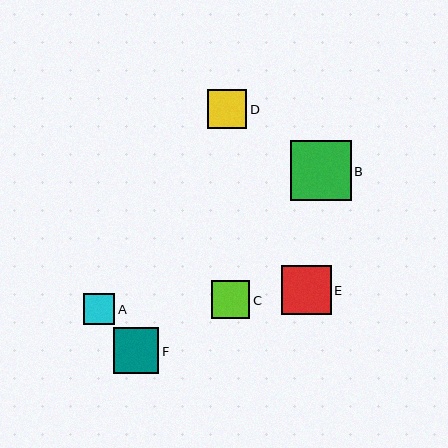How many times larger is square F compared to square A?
Square F is approximately 1.5 times the size of square A.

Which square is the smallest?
Square A is the smallest with a size of approximately 31 pixels.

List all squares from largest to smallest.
From largest to smallest: B, E, F, D, C, A.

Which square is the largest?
Square B is the largest with a size of approximately 60 pixels.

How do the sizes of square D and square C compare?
Square D and square C are approximately the same size.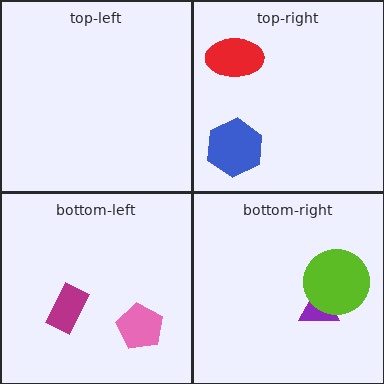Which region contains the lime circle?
The bottom-right region.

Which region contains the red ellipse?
The top-right region.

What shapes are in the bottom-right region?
The purple triangle, the lime circle.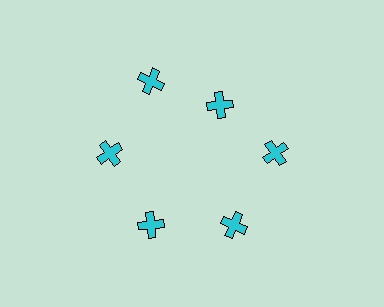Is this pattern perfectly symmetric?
No. The 6 cyan crosses are arranged in a ring, but one element near the 1 o'clock position is pulled inward toward the center, breaking the 6-fold rotational symmetry.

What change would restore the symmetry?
The symmetry would be restored by moving it outward, back onto the ring so that all 6 crosses sit at equal angles and equal distance from the center.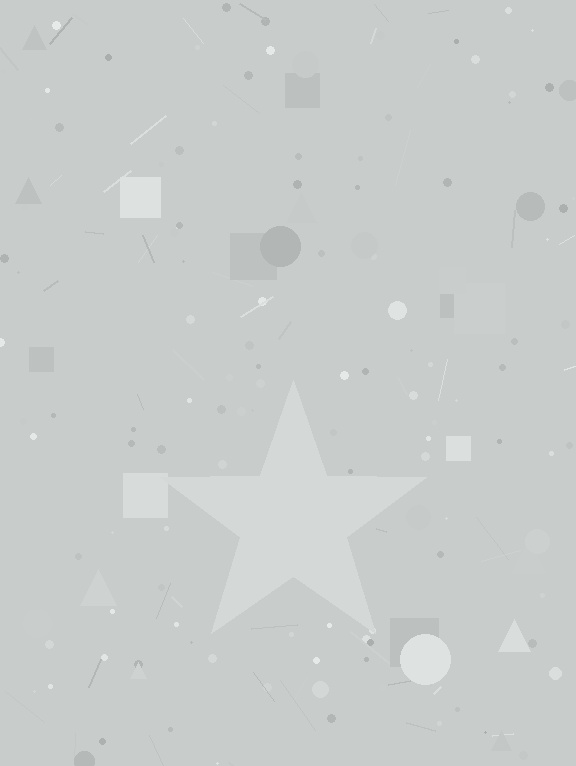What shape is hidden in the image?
A star is hidden in the image.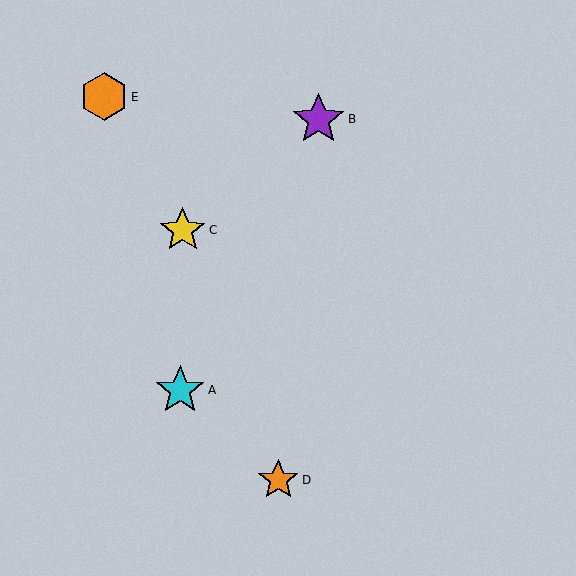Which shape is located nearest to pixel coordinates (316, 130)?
The purple star (labeled B) at (319, 119) is nearest to that location.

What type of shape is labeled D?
Shape D is an orange star.